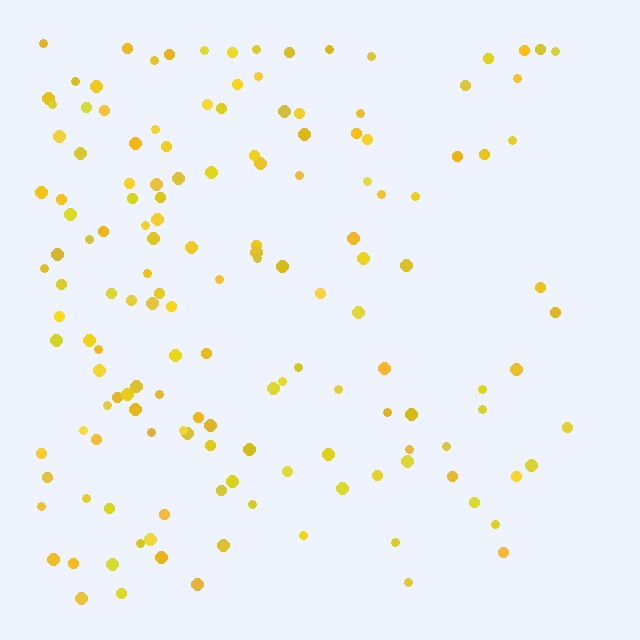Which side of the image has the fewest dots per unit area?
The right.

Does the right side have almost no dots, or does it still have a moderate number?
Still a moderate number, just noticeably fewer than the left.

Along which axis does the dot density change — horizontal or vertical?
Horizontal.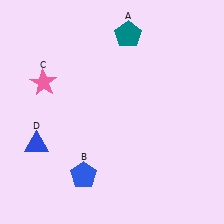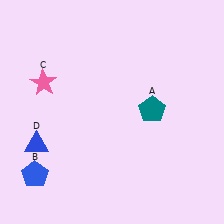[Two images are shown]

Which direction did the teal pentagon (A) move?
The teal pentagon (A) moved down.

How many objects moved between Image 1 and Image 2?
2 objects moved between the two images.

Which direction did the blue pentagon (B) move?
The blue pentagon (B) moved left.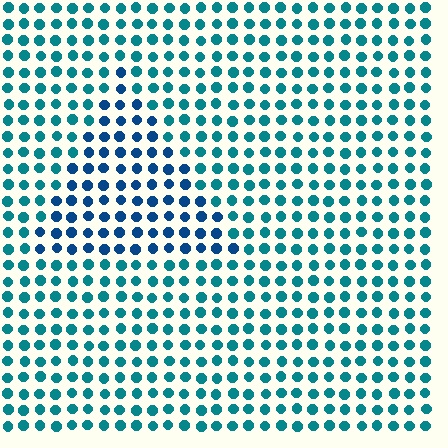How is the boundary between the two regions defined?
The boundary is defined purely by a slight shift in hue (about 29 degrees). Spacing, size, and orientation are identical on both sides.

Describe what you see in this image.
The image is filled with small teal elements in a uniform arrangement. A triangle-shaped region is visible where the elements are tinted to a slightly different hue, forming a subtle color boundary.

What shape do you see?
I see a triangle.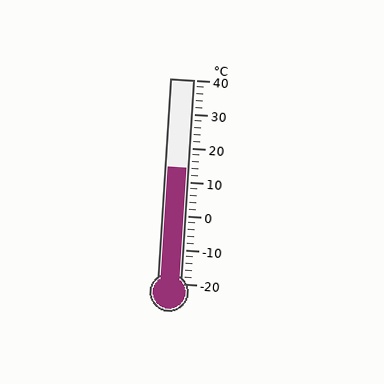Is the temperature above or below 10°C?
The temperature is above 10°C.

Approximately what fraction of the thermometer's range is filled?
The thermometer is filled to approximately 55% of its range.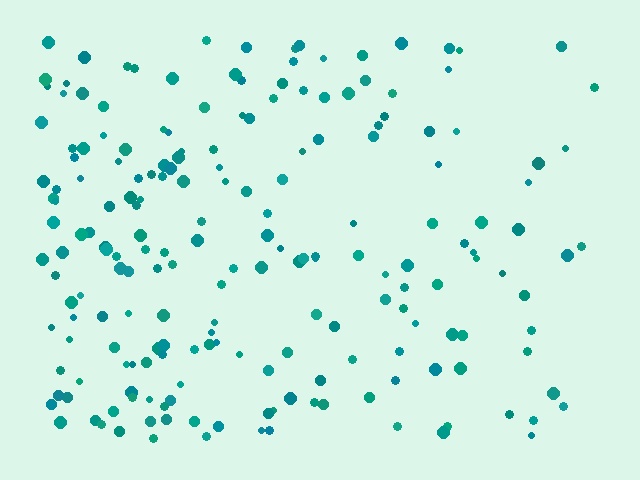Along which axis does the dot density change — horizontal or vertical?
Horizontal.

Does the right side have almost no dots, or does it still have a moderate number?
Still a moderate number, just noticeably fewer than the left.